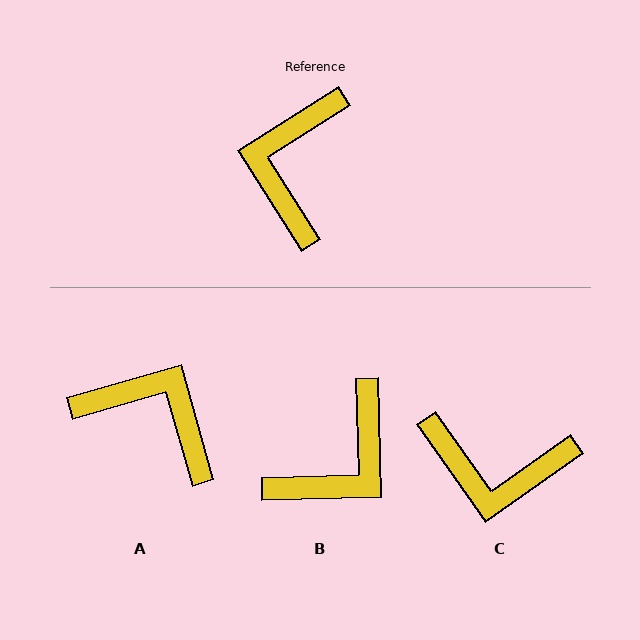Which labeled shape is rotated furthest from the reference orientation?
B, about 149 degrees away.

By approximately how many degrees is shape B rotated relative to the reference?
Approximately 149 degrees counter-clockwise.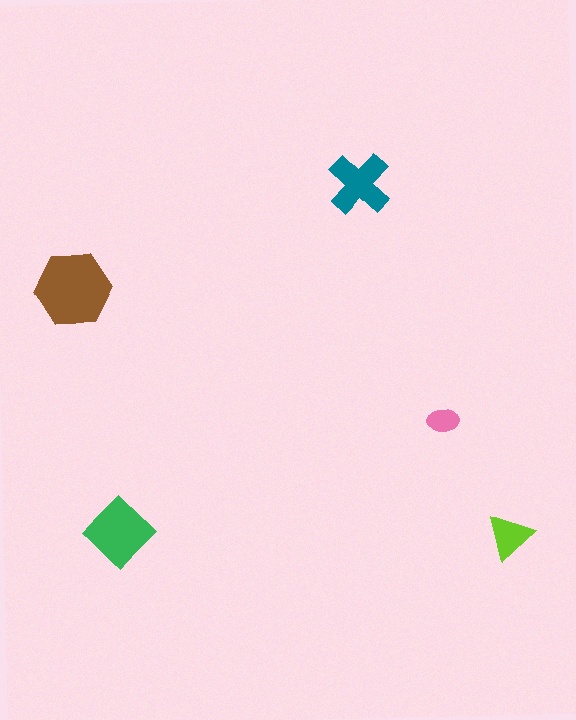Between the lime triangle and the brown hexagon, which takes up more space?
The brown hexagon.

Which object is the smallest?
The pink ellipse.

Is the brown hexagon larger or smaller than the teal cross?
Larger.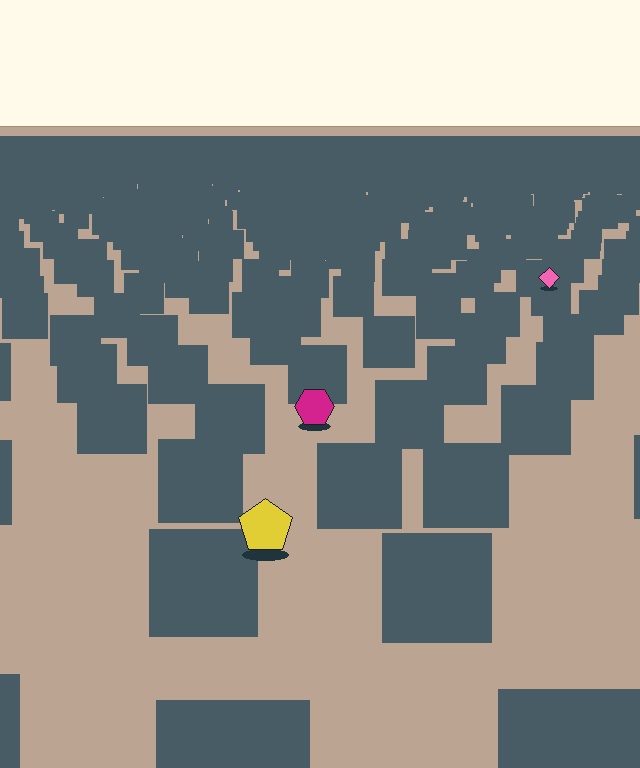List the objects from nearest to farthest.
From nearest to farthest: the yellow pentagon, the magenta hexagon, the pink diamond.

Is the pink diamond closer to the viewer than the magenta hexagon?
No. The magenta hexagon is closer — you can tell from the texture gradient: the ground texture is coarser near it.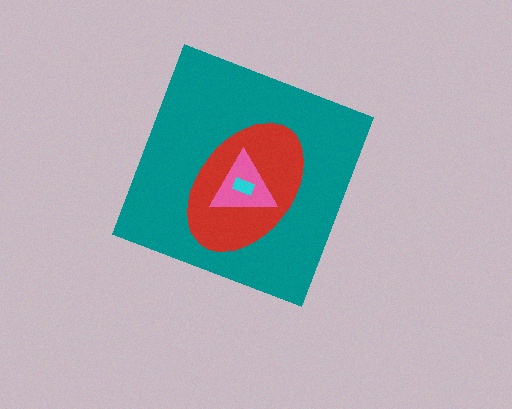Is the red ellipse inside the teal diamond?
Yes.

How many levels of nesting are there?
4.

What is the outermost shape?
The teal diamond.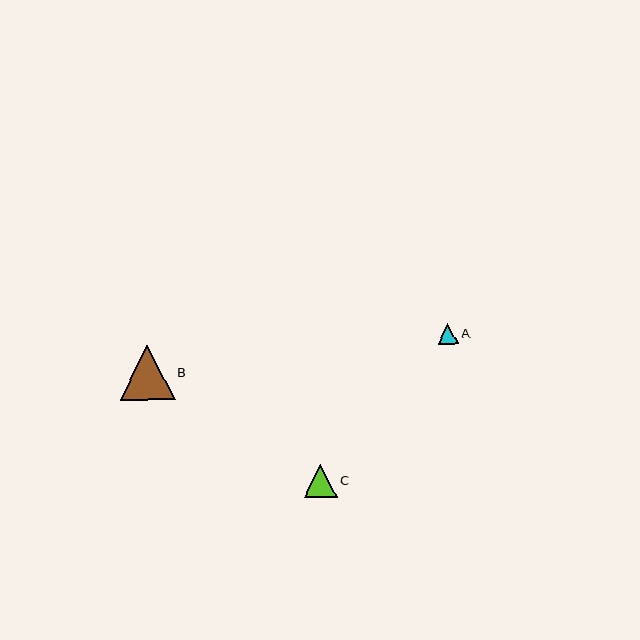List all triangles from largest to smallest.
From largest to smallest: B, C, A.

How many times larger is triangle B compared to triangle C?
Triangle B is approximately 1.7 times the size of triangle C.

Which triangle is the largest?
Triangle B is the largest with a size of approximately 55 pixels.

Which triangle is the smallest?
Triangle A is the smallest with a size of approximately 21 pixels.